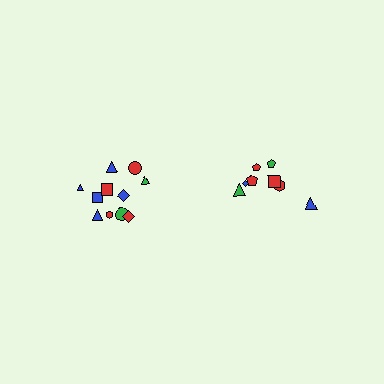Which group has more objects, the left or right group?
The left group.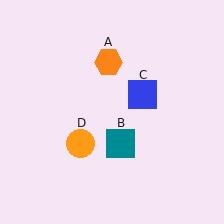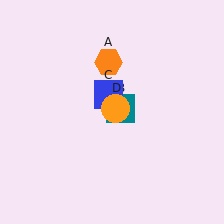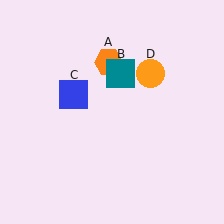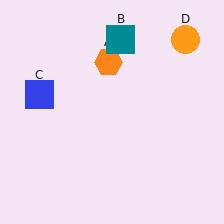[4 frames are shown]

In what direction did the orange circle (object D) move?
The orange circle (object D) moved up and to the right.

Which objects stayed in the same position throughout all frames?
Orange hexagon (object A) remained stationary.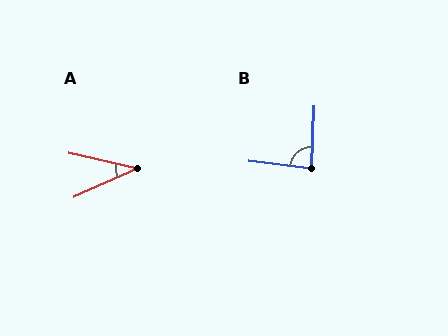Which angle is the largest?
B, at approximately 85 degrees.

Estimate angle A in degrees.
Approximately 37 degrees.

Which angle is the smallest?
A, at approximately 37 degrees.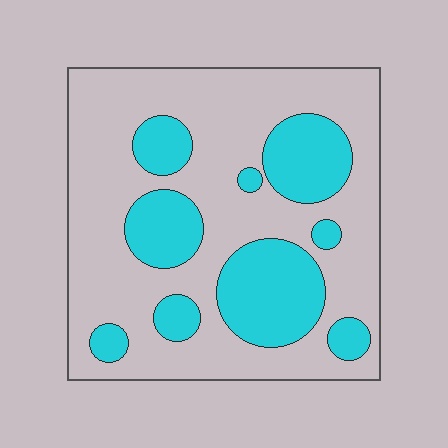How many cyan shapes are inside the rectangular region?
9.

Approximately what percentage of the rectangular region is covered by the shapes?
Approximately 30%.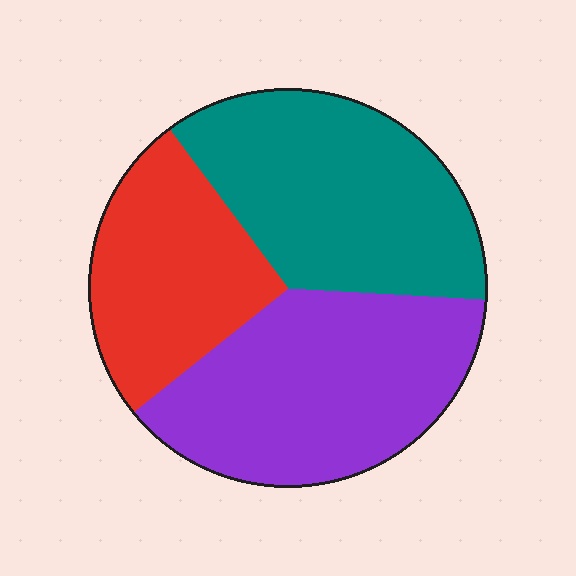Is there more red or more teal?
Teal.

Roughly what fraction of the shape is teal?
Teal covers about 35% of the shape.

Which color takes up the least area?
Red, at roughly 25%.